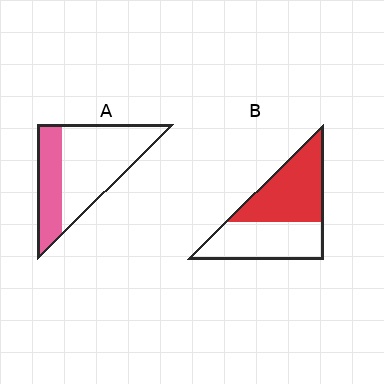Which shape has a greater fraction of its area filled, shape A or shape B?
Shape B.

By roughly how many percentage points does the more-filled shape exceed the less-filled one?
By roughly 20 percentage points (B over A).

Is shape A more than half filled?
No.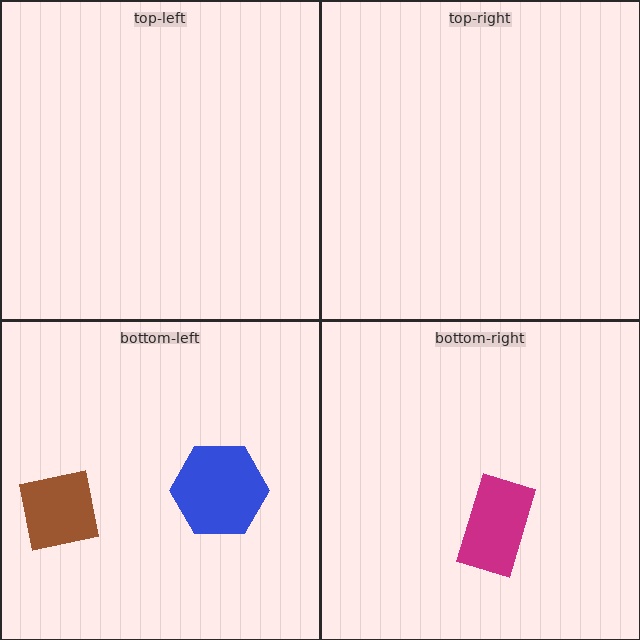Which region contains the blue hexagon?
The bottom-left region.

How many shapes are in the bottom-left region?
2.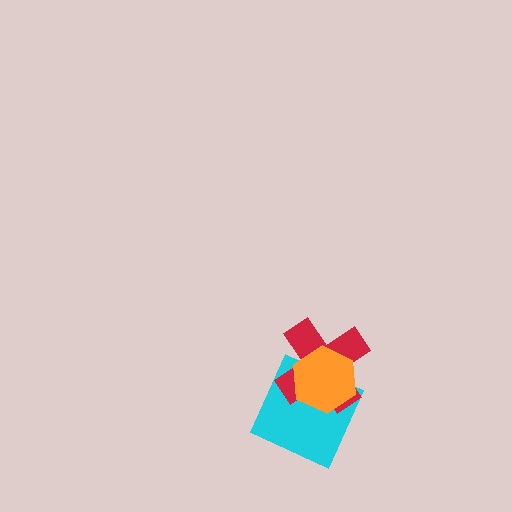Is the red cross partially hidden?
Yes, it is partially covered by another shape.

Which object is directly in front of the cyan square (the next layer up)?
The red cross is directly in front of the cyan square.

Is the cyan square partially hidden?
Yes, it is partially covered by another shape.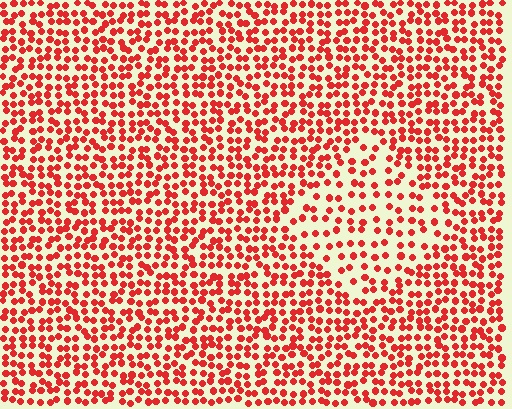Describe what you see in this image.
The image contains small red elements arranged at two different densities. A diamond-shaped region is visible where the elements are less densely packed than the surrounding area.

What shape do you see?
I see a diamond.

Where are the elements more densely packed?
The elements are more densely packed outside the diamond boundary.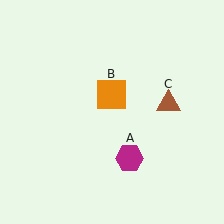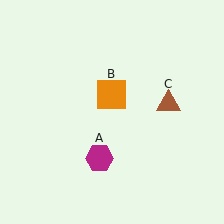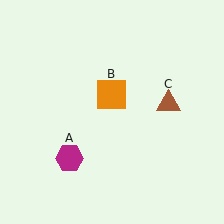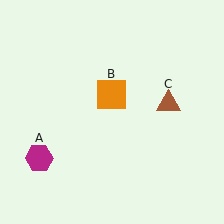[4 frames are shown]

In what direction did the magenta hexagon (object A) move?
The magenta hexagon (object A) moved left.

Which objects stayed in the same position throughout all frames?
Orange square (object B) and brown triangle (object C) remained stationary.